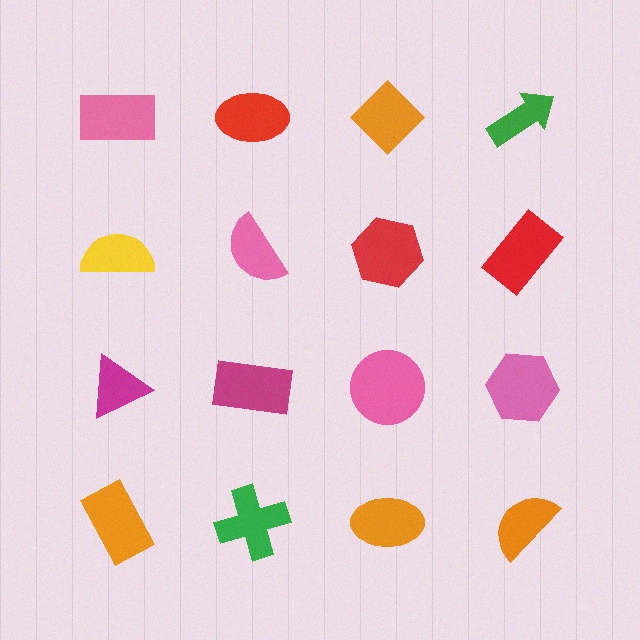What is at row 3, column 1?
A magenta triangle.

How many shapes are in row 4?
4 shapes.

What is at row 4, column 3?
An orange ellipse.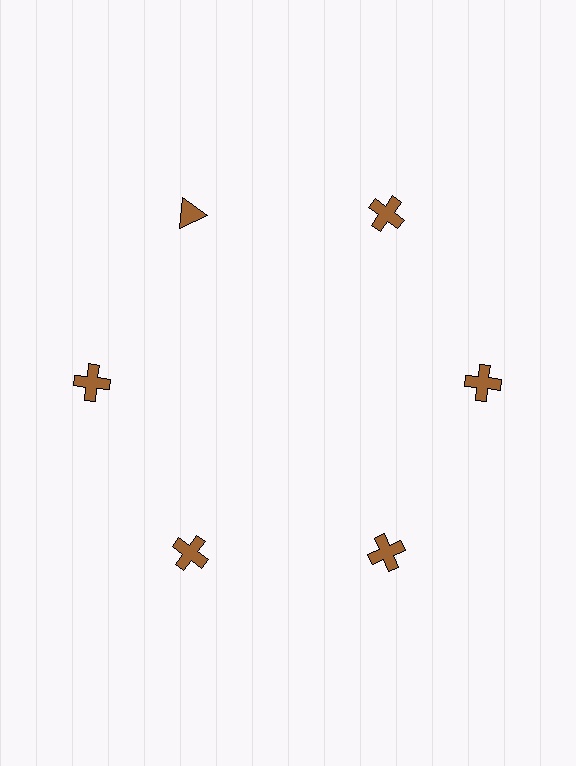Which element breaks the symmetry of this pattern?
The brown triangle at roughly the 11 o'clock position breaks the symmetry. All other shapes are brown crosses.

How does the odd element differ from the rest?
It has a different shape: triangle instead of cross.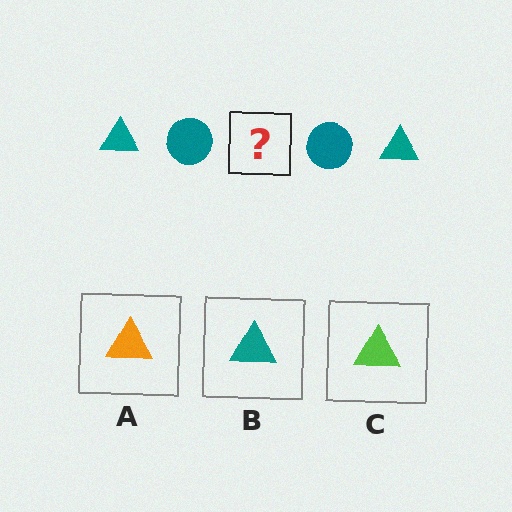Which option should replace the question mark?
Option B.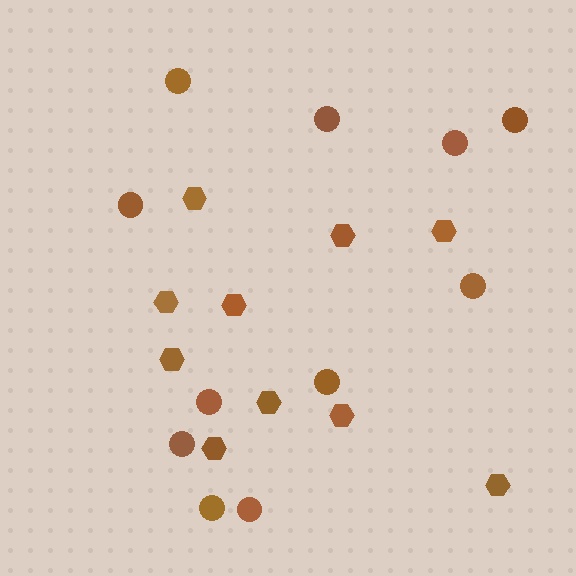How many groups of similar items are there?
There are 2 groups: one group of hexagons (10) and one group of circles (11).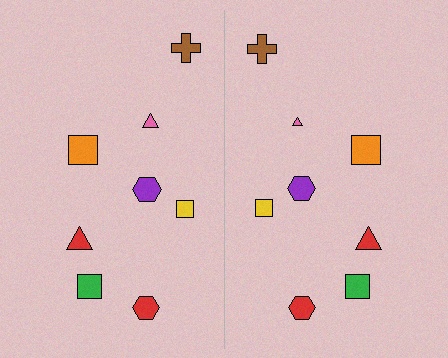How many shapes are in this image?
There are 16 shapes in this image.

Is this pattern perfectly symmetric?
No, the pattern is not perfectly symmetric. The pink triangle on the right side has a different size than its mirror counterpart.